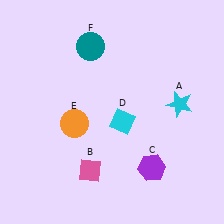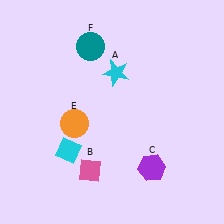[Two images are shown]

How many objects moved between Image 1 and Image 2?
2 objects moved between the two images.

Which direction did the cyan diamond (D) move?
The cyan diamond (D) moved left.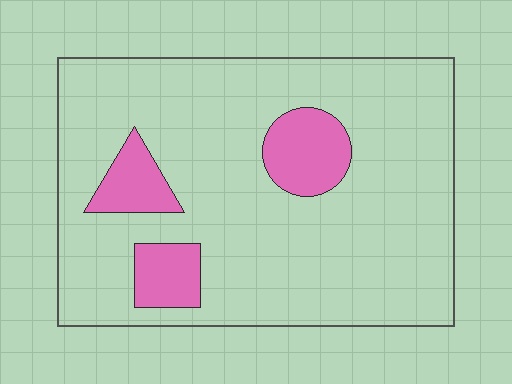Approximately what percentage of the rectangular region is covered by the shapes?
Approximately 15%.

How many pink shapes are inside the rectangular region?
3.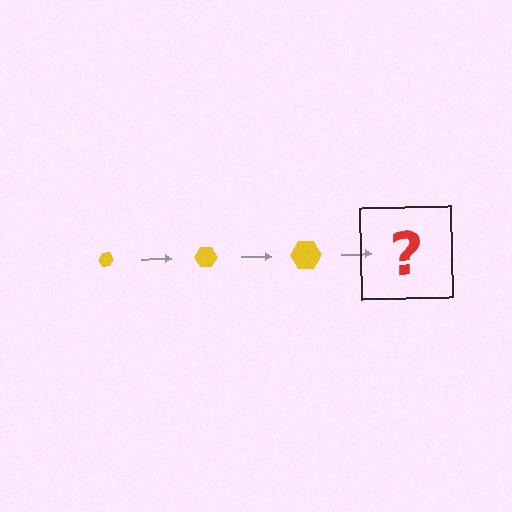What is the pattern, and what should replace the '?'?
The pattern is that the hexagon gets progressively larger each step. The '?' should be a yellow hexagon, larger than the previous one.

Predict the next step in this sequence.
The next step is a yellow hexagon, larger than the previous one.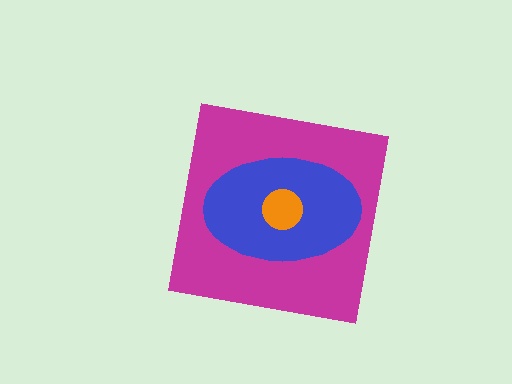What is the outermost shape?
The magenta square.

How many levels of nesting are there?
3.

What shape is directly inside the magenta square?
The blue ellipse.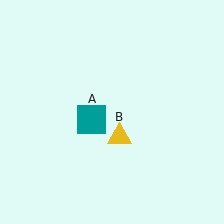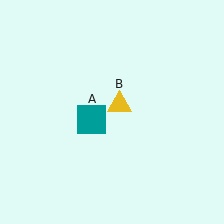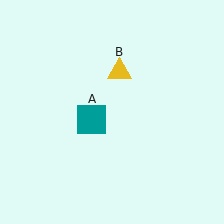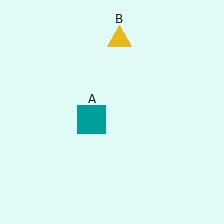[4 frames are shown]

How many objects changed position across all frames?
1 object changed position: yellow triangle (object B).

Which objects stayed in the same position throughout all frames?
Teal square (object A) remained stationary.